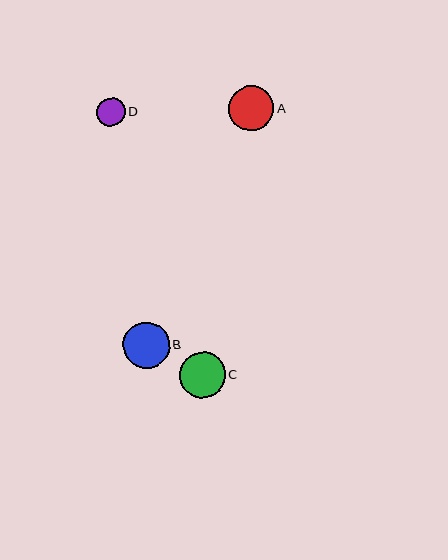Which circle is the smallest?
Circle D is the smallest with a size of approximately 29 pixels.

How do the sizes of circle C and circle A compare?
Circle C and circle A are approximately the same size.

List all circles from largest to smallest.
From largest to smallest: C, B, A, D.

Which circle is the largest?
Circle C is the largest with a size of approximately 46 pixels.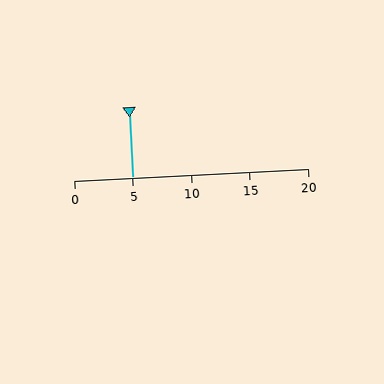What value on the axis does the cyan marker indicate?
The marker indicates approximately 5.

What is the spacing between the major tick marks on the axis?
The major ticks are spaced 5 apart.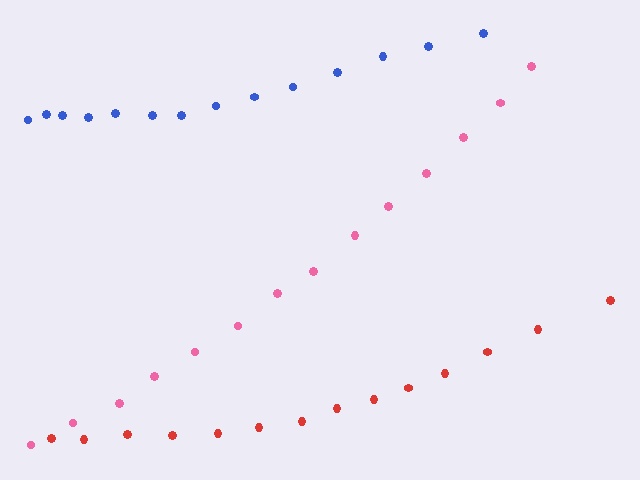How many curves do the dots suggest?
There are 3 distinct paths.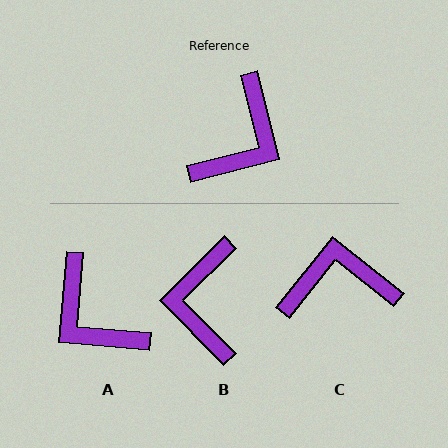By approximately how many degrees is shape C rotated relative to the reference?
Approximately 127 degrees counter-clockwise.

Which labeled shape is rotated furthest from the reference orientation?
B, about 150 degrees away.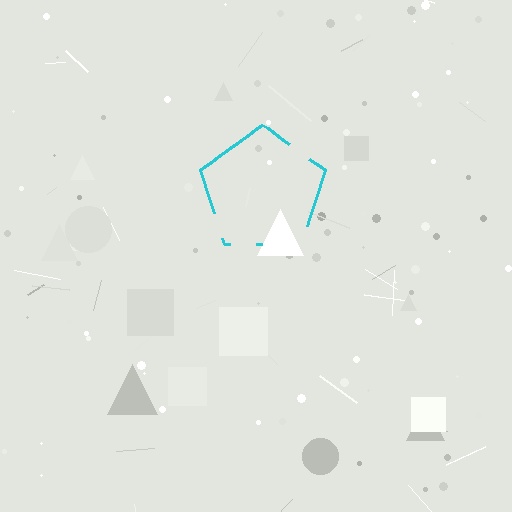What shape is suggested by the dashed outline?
The dashed outline suggests a pentagon.